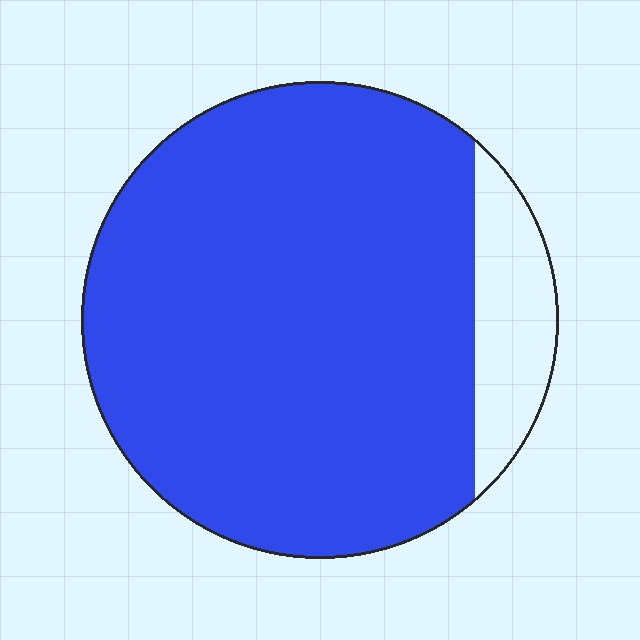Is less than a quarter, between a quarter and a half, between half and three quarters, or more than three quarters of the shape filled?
More than three quarters.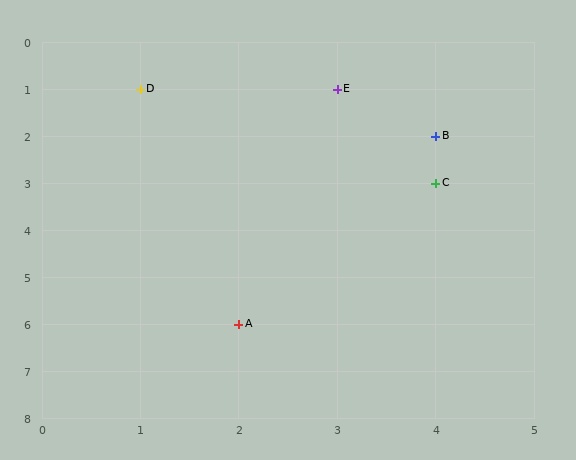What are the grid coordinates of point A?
Point A is at grid coordinates (2, 6).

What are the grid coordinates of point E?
Point E is at grid coordinates (3, 1).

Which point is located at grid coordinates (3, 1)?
Point E is at (3, 1).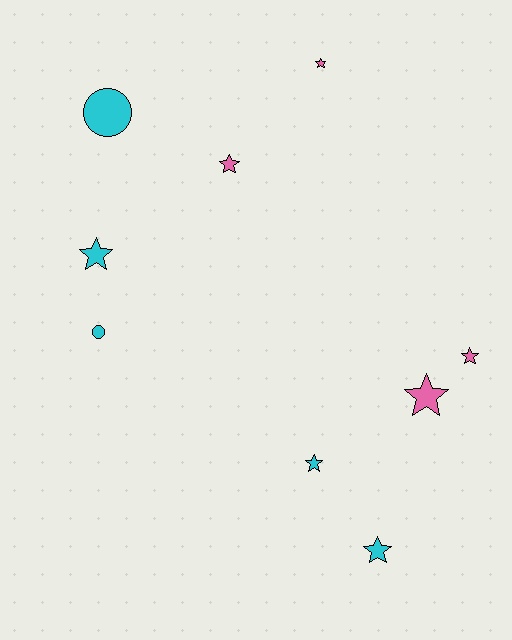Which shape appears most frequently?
Star, with 7 objects.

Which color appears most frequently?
Cyan, with 5 objects.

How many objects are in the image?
There are 9 objects.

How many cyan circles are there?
There are 2 cyan circles.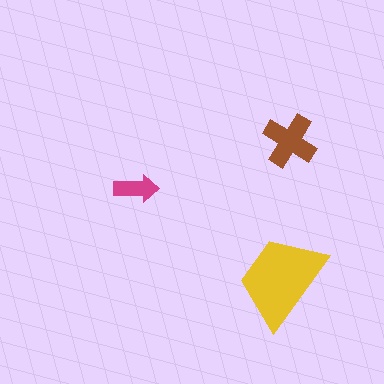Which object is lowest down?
The yellow trapezoid is bottommost.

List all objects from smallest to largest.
The magenta arrow, the brown cross, the yellow trapezoid.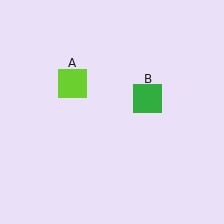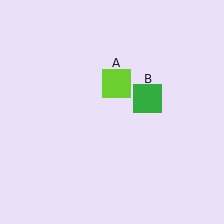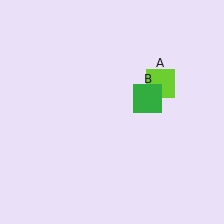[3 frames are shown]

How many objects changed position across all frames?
1 object changed position: lime square (object A).